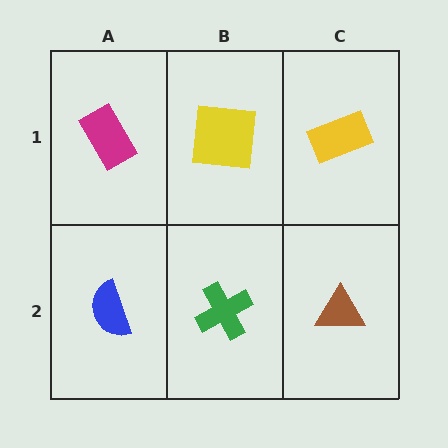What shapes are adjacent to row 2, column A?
A magenta rectangle (row 1, column A), a green cross (row 2, column B).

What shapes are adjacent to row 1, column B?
A green cross (row 2, column B), a magenta rectangle (row 1, column A), a yellow rectangle (row 1, column C).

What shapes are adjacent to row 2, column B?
A yellow square (row 1, column B), a blue semicircle (row 2, column A), a brown triangle (row 2, column C).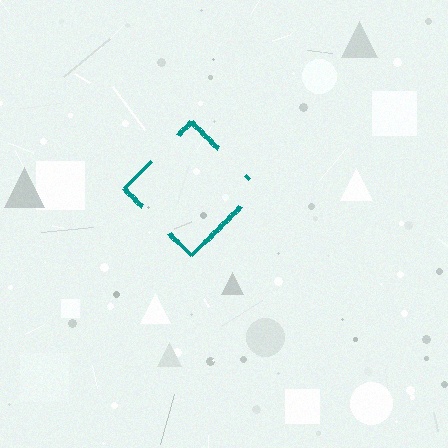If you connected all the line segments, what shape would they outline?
They would outline a diamond.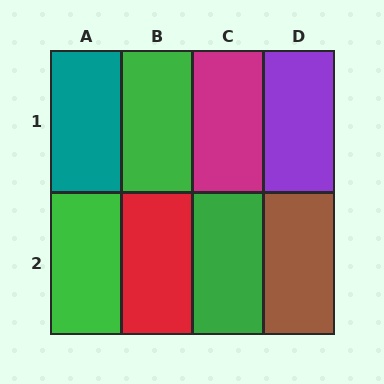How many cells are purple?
1 cell is purple.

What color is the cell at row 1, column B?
Green.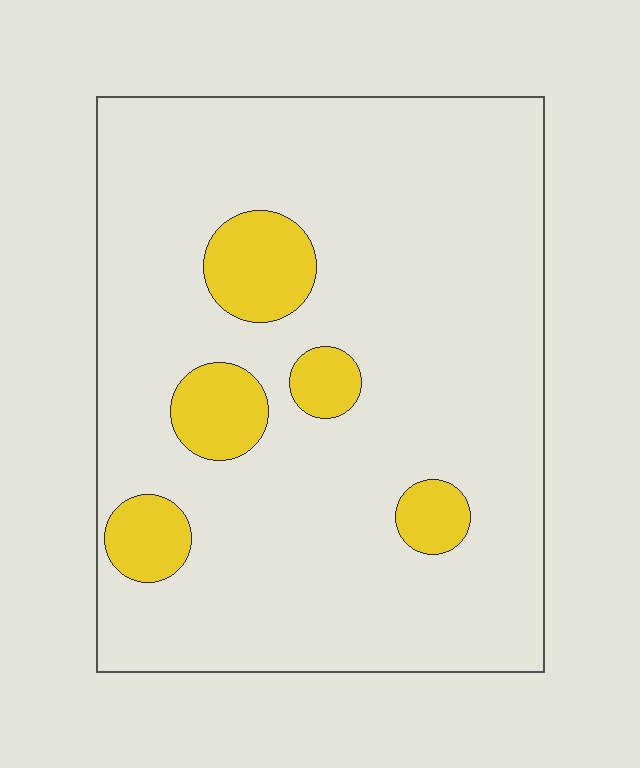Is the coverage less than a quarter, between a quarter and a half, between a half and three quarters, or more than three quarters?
Less than a quarter.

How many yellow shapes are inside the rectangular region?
5.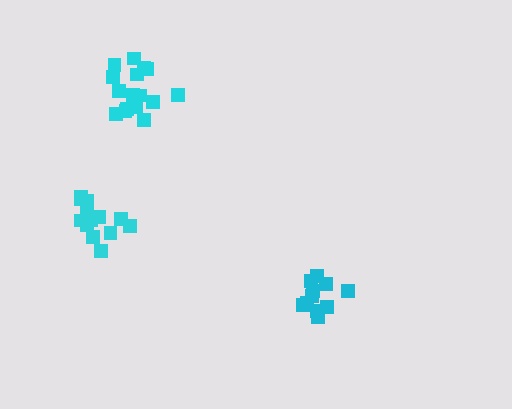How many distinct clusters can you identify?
There are 3 distinct clusters.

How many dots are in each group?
Group 1: 17 dots, Group 2: 11 dots, Group 3: 13 dots (41 total).